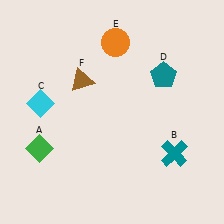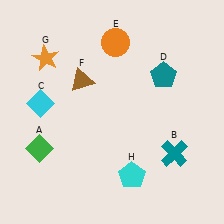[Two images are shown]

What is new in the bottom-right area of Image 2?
A cyan pentagon (H) was added in the bottom-right area of Image 2.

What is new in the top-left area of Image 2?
An orange star (G) was added in the top-left area of Image 2.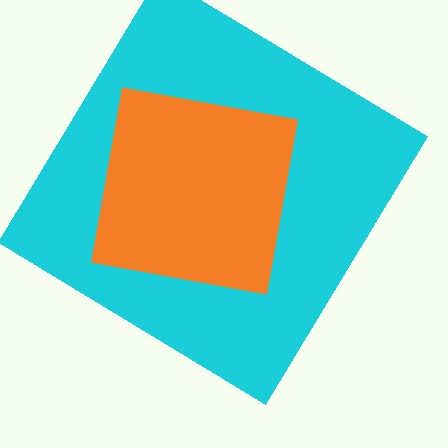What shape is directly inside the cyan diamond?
The orange square.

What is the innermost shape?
The orange square.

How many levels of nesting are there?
2.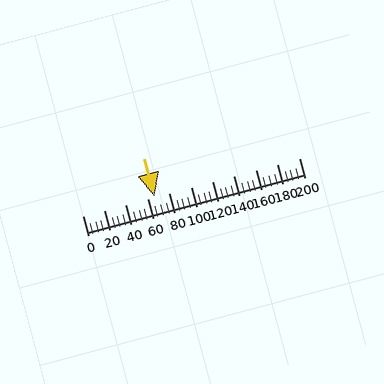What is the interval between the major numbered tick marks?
The major tick marks are spaced 20 units apart.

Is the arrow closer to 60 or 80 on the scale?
The arrow is closer to 60.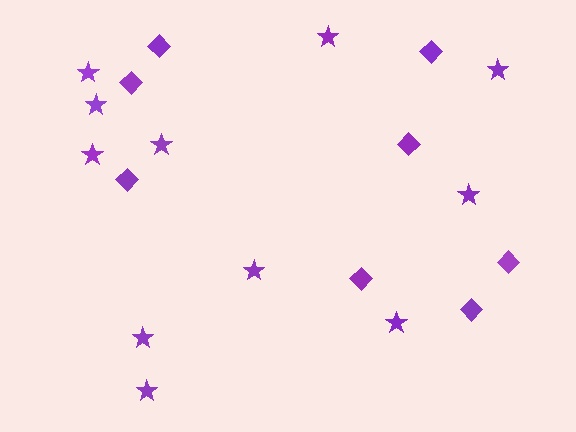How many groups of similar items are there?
There are 2 groups: one group of diamonds (8) and one group of stars (11).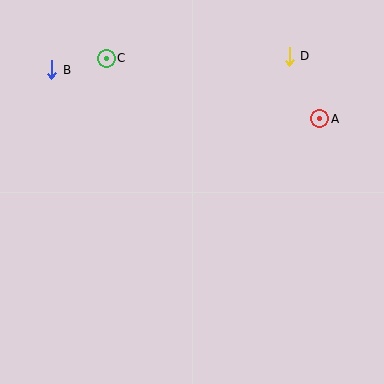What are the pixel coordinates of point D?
Point D is at (289, 56).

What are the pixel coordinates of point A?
Point A is at (320, 119).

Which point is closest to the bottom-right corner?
Point A is closest to the bottom-right corner.